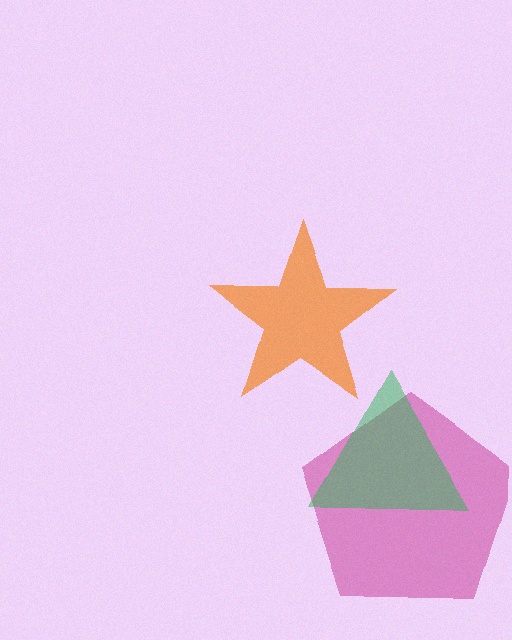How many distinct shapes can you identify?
There are 3 distinct shapes: an orange star, a magenta pentagon, a green triangle.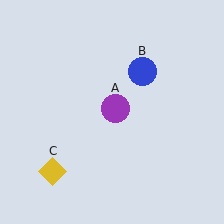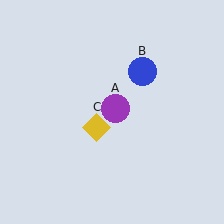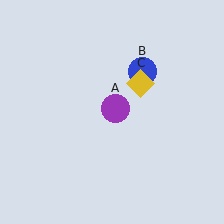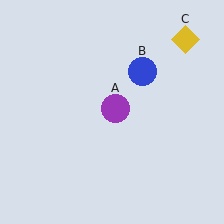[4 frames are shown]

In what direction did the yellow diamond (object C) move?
The yellow diamond (object C) moved up and to the right.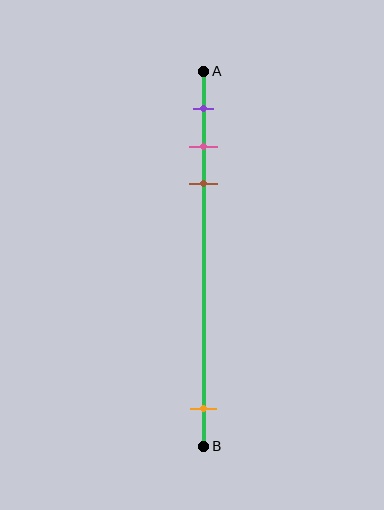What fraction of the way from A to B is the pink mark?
The pink mark is approximately 20% (0.2) of the way from A to B.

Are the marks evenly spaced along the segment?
No, the marks are not evenly spaced.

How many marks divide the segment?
There are 4 marks dividing the segment.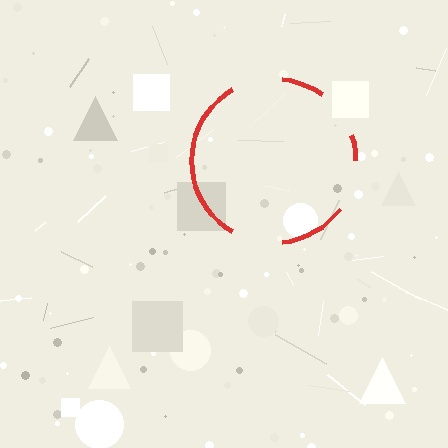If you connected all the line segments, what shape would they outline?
They would outline a circle.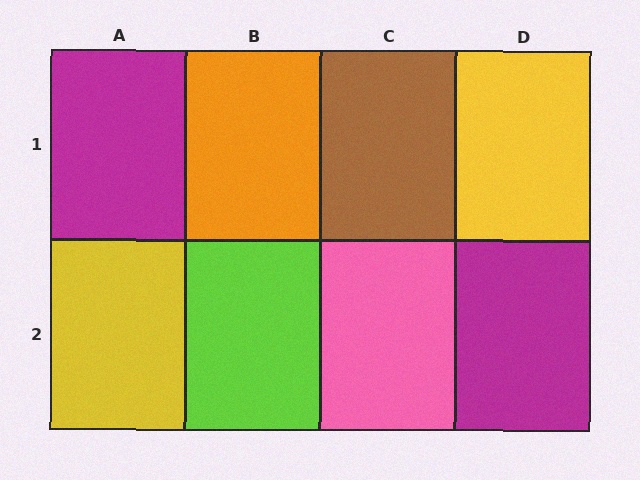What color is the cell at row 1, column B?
Orange.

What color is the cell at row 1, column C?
Brown.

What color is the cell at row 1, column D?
Yellow.